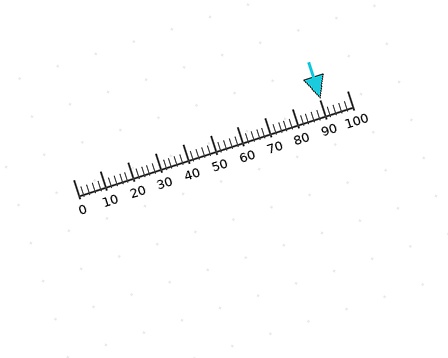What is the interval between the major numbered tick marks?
The major tick marks are spaced 10 units apart.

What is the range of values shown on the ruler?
The ruler shows values from 0 to 100.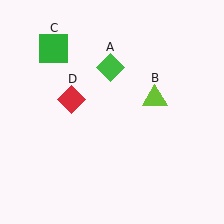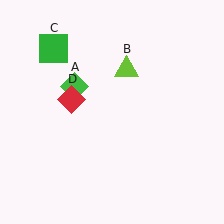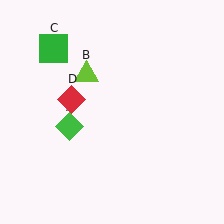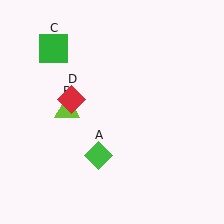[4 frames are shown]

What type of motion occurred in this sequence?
The green diamond (object A), lime triangle (object B) rotated counterclockwise around the center of the scene.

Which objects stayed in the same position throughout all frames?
Green square (object C) and red diamond (object D) remained stationary.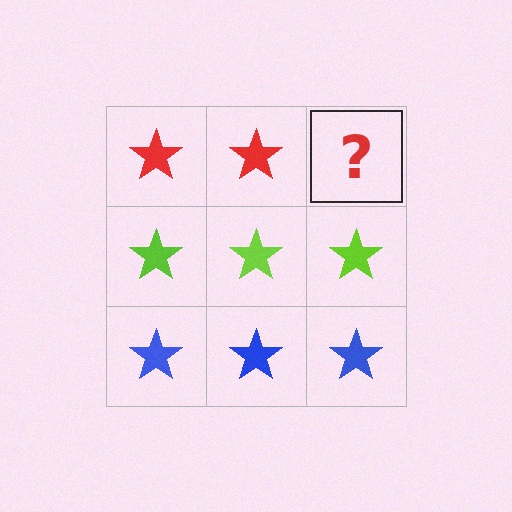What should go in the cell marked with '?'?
The missing cell should contain a red star.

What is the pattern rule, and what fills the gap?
The rule is that each row has a consistent color. The gap should be filled with a red star.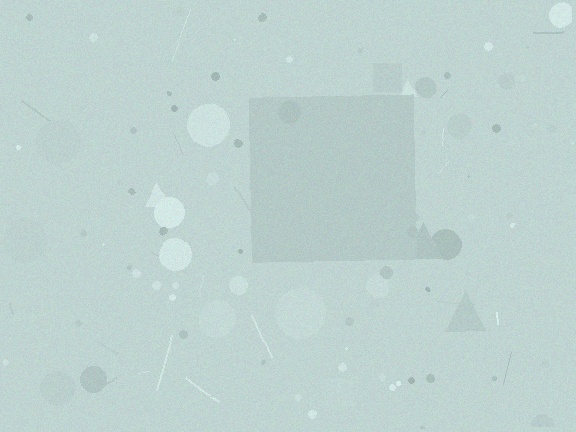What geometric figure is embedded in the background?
A square is embedded in the background.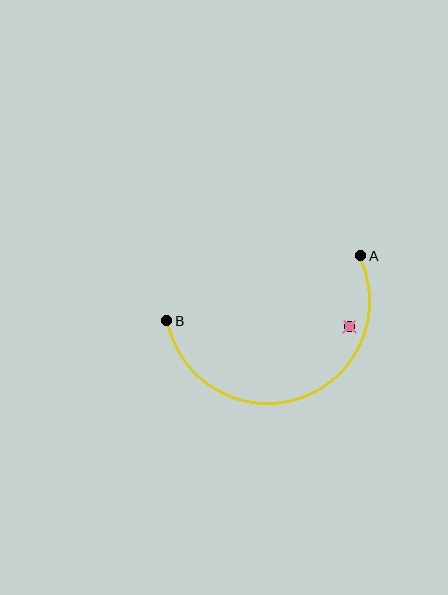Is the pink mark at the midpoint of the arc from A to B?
No — the pink mark does not lie on the arc at all. It sits slightly inside the curve.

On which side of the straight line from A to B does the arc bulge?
The arc bulges below the straight line connecting A and B.